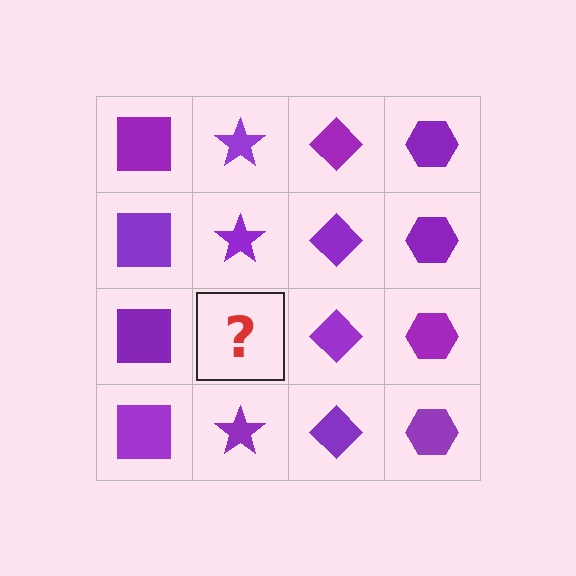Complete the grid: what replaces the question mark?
The question mark should be replaced with a purple star.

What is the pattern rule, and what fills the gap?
The rule is that each column has a consistent shape. The gap should be filled with a purple star.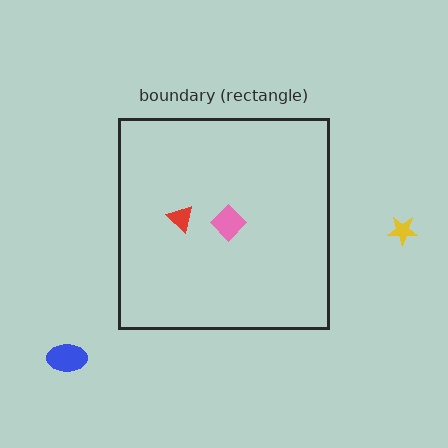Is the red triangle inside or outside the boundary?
Inside.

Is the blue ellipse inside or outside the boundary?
Outside.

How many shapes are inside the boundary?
2 inside, 2 outside.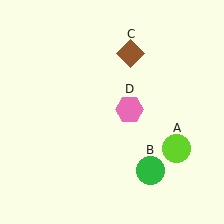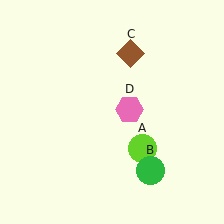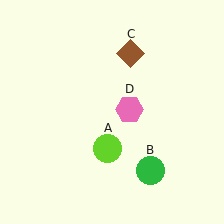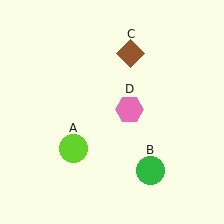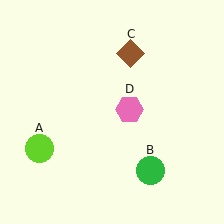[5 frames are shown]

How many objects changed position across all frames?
1 object changed position: lime circle (object A).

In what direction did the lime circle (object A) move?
The lime circle (object A) moved left.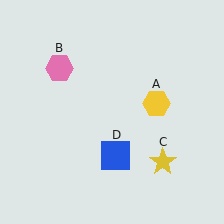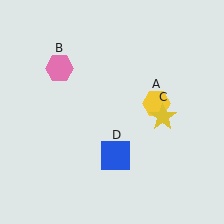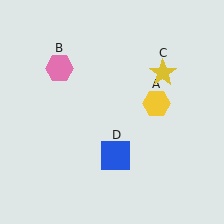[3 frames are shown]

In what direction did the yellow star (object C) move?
The yellow star (object C) moved up.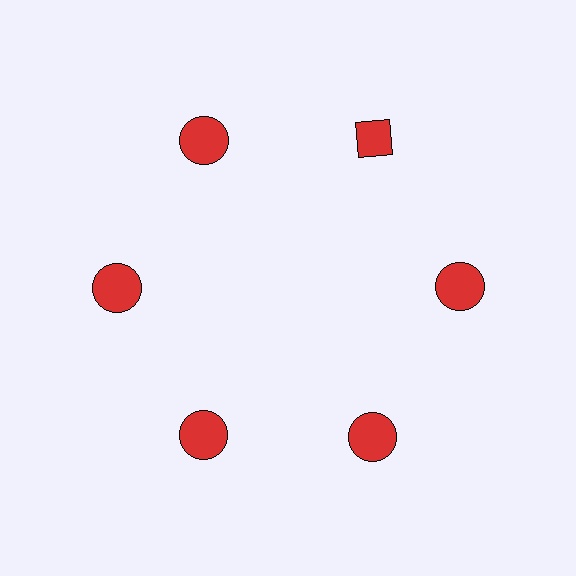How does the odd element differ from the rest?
It has a different shape: diamond instead of circle.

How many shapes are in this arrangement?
There are 6 shapes arranged in a ring pattern.